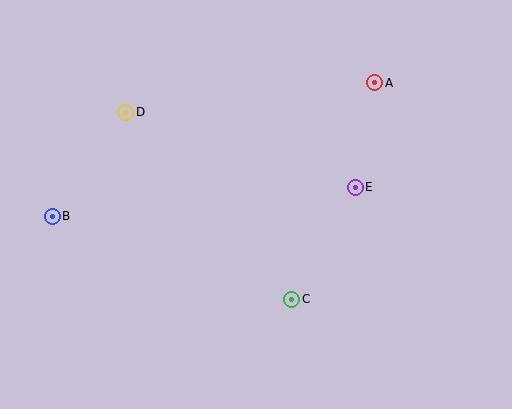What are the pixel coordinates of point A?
Point A is at (375, 83).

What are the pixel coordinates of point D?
Point D is at (126, 112).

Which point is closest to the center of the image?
Point E at (355, 187) is closest to the center.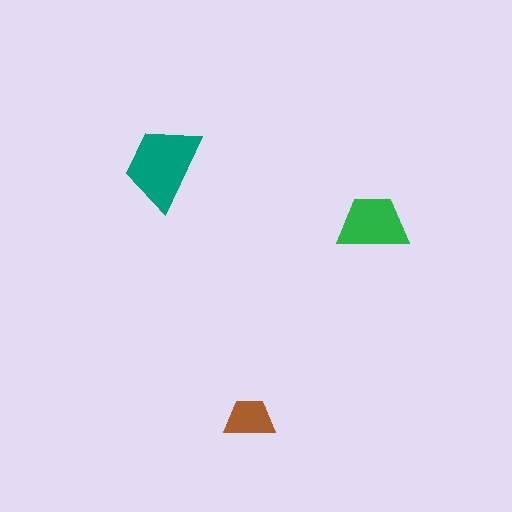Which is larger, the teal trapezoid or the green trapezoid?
The teal one.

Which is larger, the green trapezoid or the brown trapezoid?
The green one.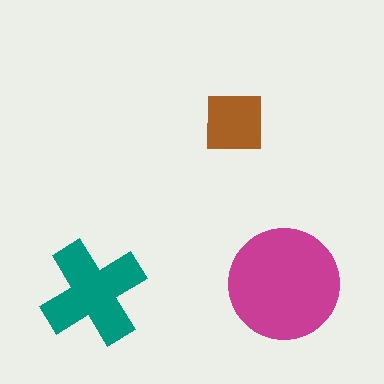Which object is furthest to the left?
The teal cross is leftmost.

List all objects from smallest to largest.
The brown square, the teal cross, the magenta circle.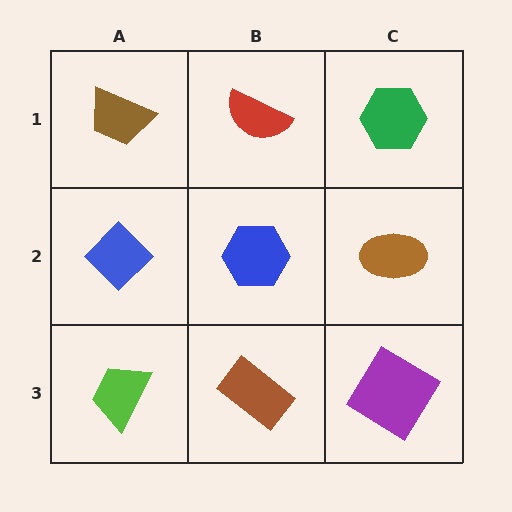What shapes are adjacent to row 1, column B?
A blue hexagon (row 2, column B), a brown trapezoid (row 1, column A), a green hexagon (row 1, column C).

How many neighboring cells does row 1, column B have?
3.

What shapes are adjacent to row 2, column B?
A red semicircle (row 1, column B), a brown rectangle (row 3, column B), a blue diamond (row 2, column A), a brown ellipse (row 2, column C).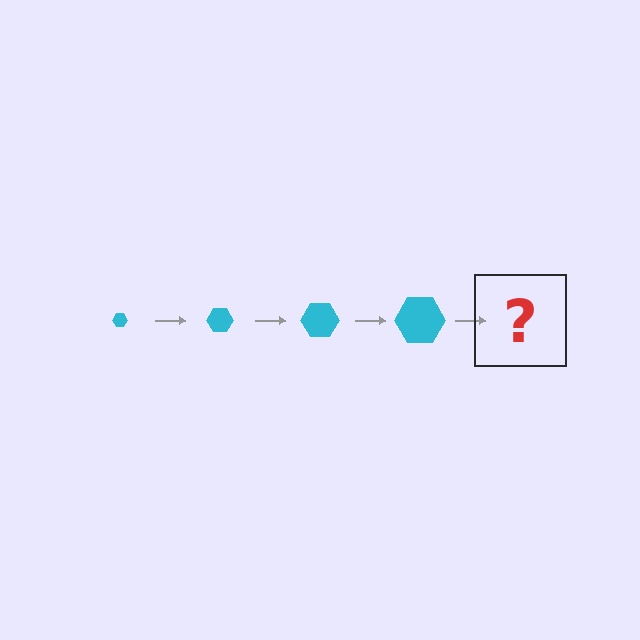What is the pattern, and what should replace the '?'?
The pattern is that the hexagon gets progressively larger each step. The '?' should be a cyan hexagon, larger than the previous one.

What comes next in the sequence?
The next element should be a cyan hexagon, larger than the previous one.